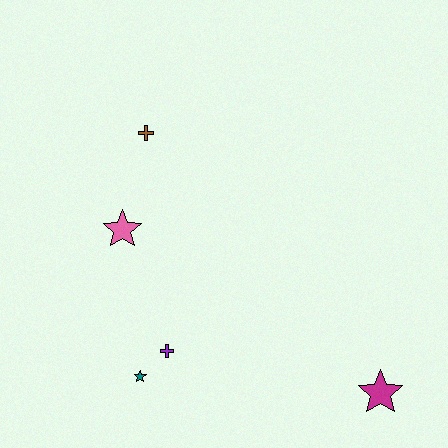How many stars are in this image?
There are 3 stars.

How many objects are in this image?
There are 5 objects.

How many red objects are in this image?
There are no red objects.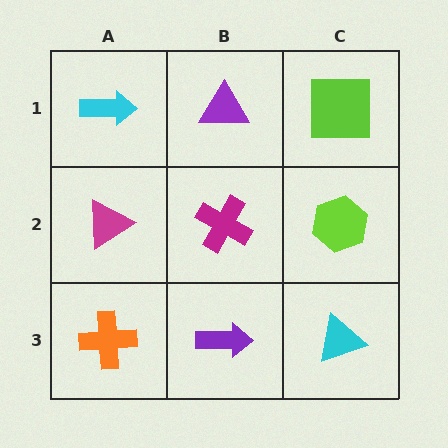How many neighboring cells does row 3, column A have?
2.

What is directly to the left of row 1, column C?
A purple triangle.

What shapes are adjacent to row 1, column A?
A magenta triangle (row 2, column A), a purple triangle (row 1, column B).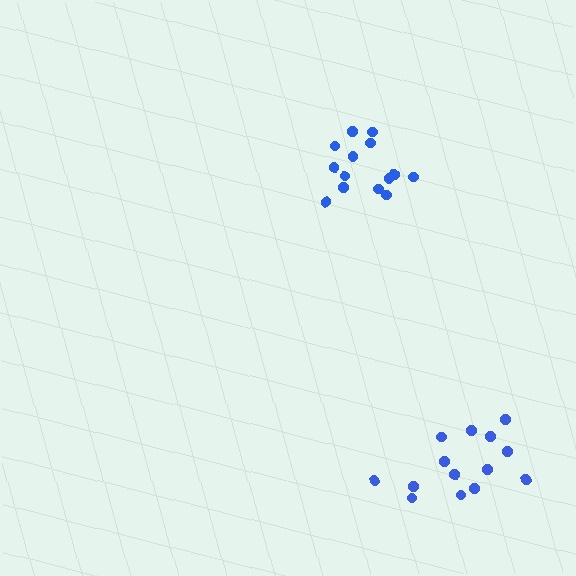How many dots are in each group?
Group 1: 14 dots, Group 2: 14 dots (28 total).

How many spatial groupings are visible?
There are 2 spatial groupings.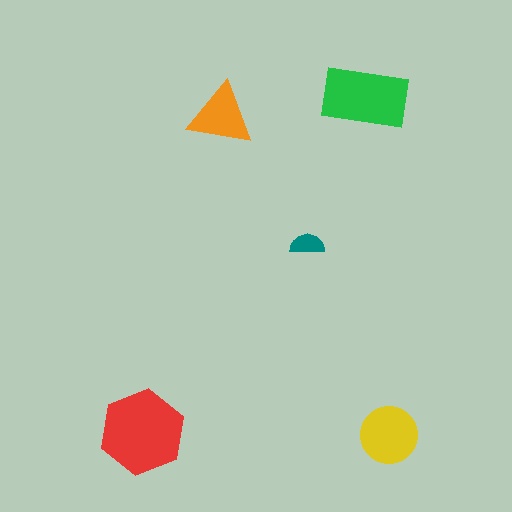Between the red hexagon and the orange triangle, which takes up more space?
The red hexagon.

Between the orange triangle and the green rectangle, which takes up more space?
The green rectangle.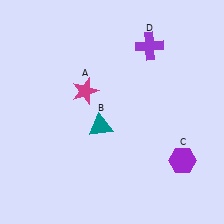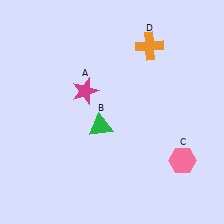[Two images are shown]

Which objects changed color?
B changed from teal to green. C changed from purple to pink. D changed from purple to orange.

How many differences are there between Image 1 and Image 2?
There are 3 differences between the two images.